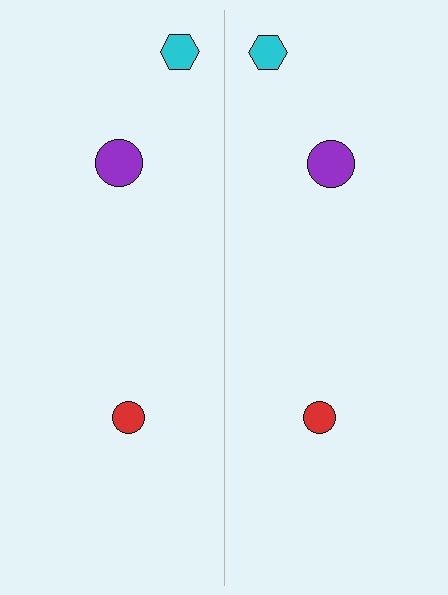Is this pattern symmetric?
Yes, this pattern has bilateral (reflection) symmetry.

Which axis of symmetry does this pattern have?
The pattern has a vertical axis of symmetry running through the center of the image.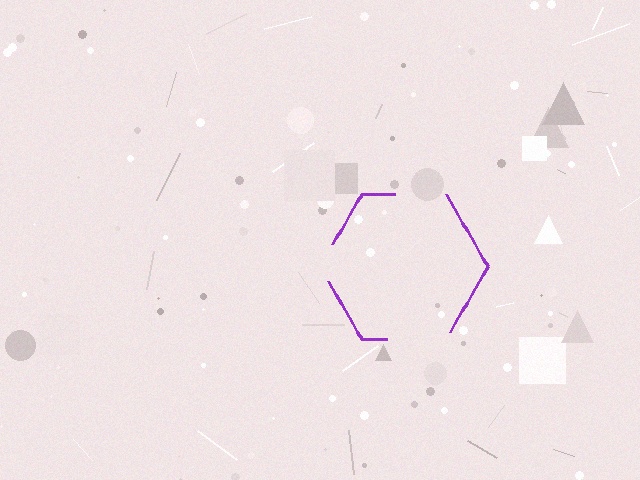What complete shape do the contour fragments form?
The contour fragments form a hexagon.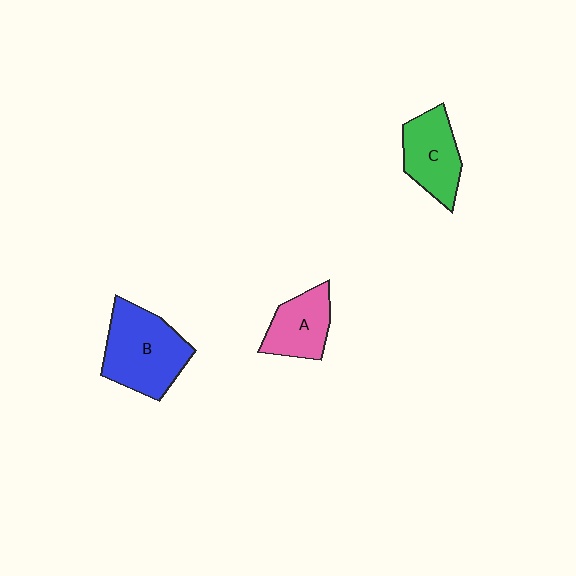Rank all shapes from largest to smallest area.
From largest to smallest: B (blue), C (green), A (pink).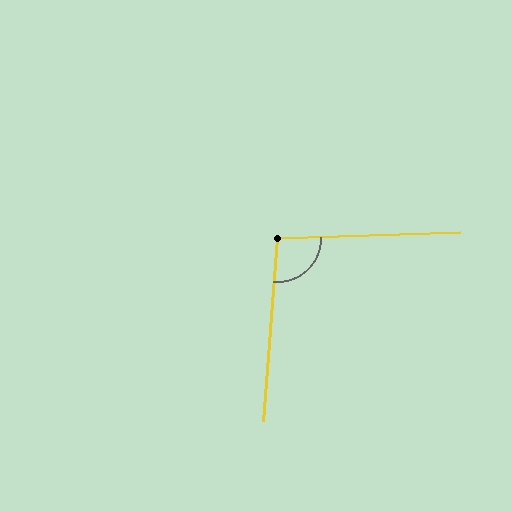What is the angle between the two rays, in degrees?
Approximately 96 degrees.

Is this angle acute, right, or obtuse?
It is obtuse.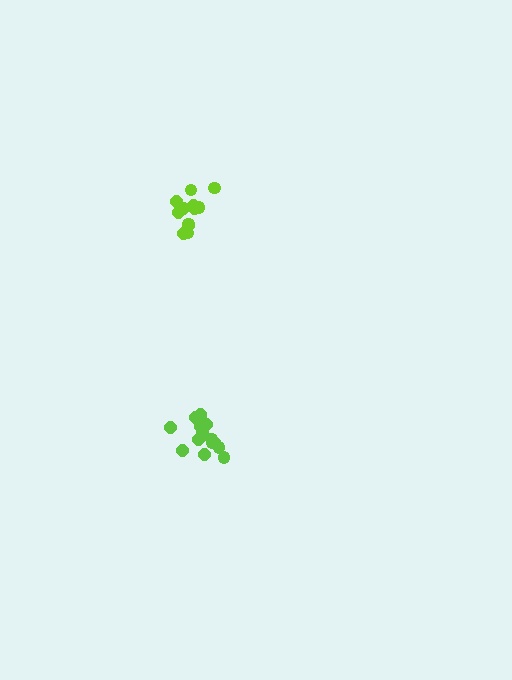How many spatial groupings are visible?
There are 2 spatial groupings.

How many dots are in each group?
Group 1: 16 dots, Group 2: 12 dots (28 total).